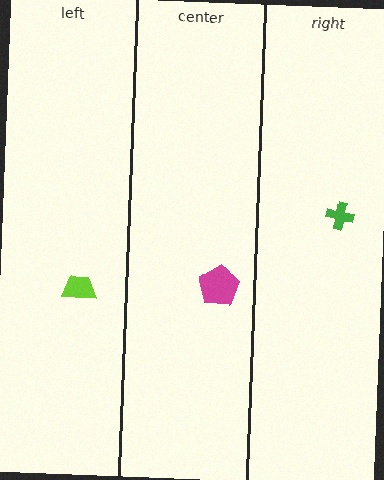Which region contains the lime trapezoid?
The left region.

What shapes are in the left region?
The lime trapezoid.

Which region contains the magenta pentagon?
The center region.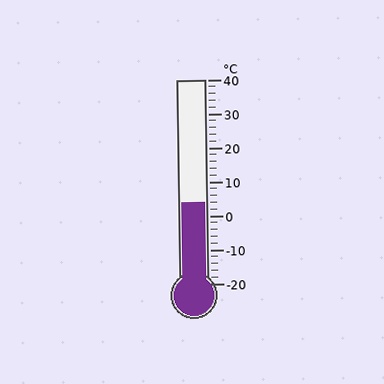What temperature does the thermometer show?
The thermometer shows approximately 4°C.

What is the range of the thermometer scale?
The thermometer scale ranges from -20°C to 40°C.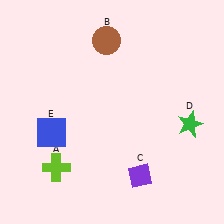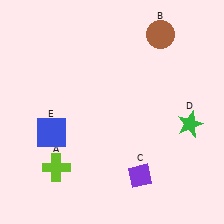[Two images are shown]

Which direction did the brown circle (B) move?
The brown circle (B) moved right.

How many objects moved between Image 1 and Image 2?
1 object moved between the two images.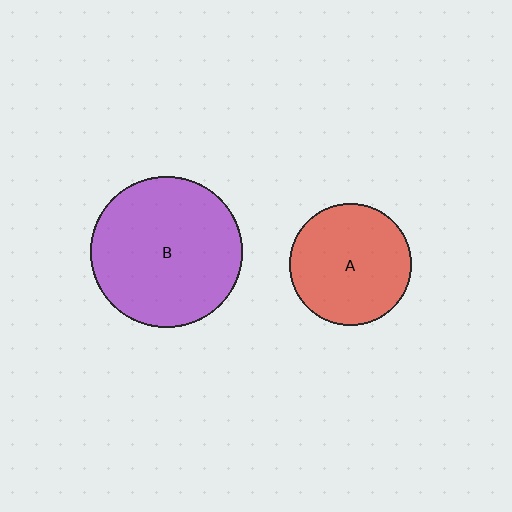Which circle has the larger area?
Circle B (purple).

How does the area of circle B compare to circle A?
Approximately 1.5 times.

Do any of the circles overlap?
No, none of the circles overlap.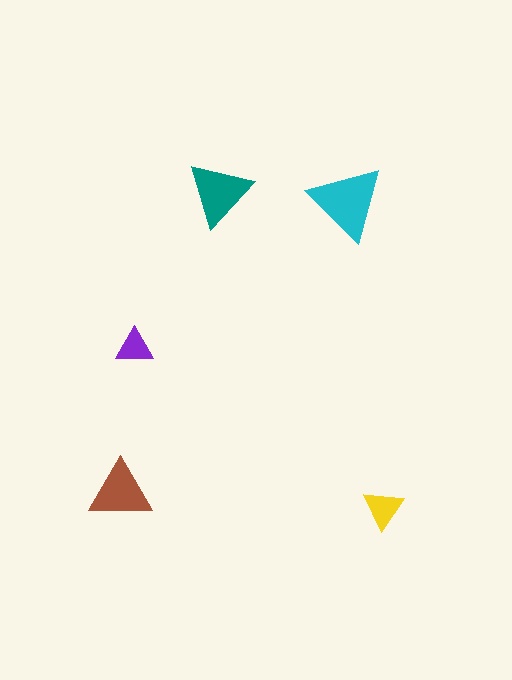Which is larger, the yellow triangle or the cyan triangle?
The cyan one.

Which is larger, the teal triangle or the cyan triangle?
The cyan one.